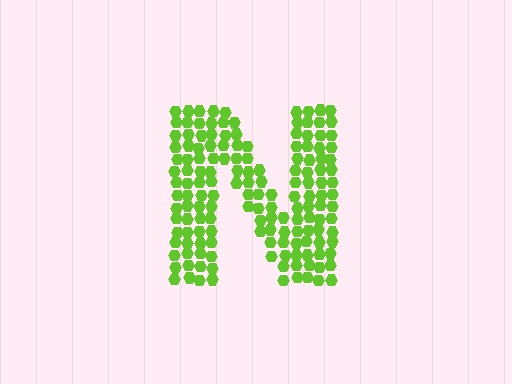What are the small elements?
The small elements are hexagons.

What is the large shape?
The large shape is the letter N.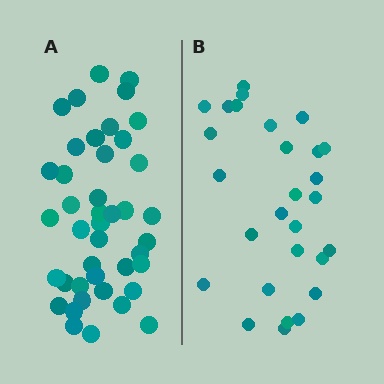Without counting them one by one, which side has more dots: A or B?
Region A (the left region) has more dots.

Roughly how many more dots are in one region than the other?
Region A has approximately 15 more dots than region B.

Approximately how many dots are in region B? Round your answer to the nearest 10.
About 30 dots. (The exact count is 28, which rounds to 30.)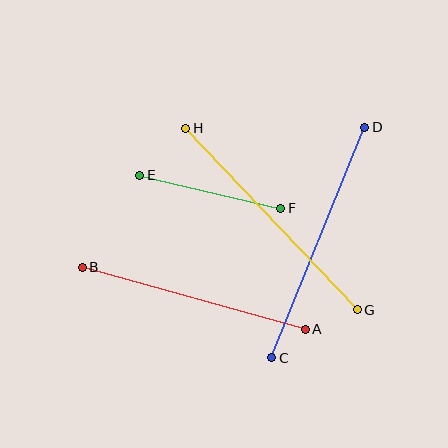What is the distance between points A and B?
The distance is approximately 232 pixels.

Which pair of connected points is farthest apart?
Points G and H are farthest apart.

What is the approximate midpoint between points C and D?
The midpoint is at approximately (318, 242) pixels.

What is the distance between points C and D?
The distance is approximately 248 pixels.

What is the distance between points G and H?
The distance is approximately 250 pixels.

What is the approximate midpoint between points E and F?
The midpoint is at approximately (210, 192) pixels.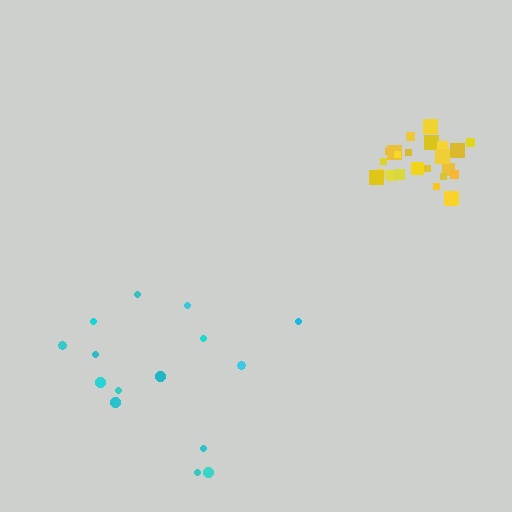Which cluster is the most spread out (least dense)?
Cyan.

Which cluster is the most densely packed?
Yellow.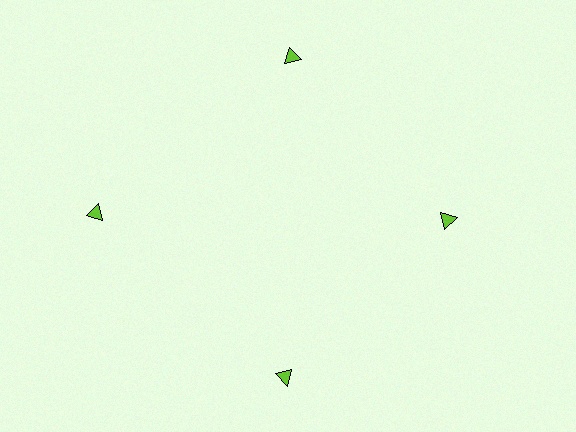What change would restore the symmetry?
The symmetry would be restored by moving it inward, back onto the ring so that all 4 triangles sit at equal angles and equal distance from the center.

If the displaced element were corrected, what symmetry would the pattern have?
It would have 4-fold rotational symmetry — the pattern would map onto itself every 90 degrees.